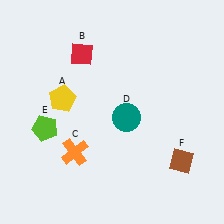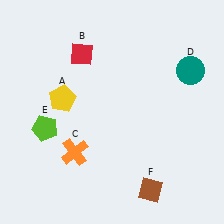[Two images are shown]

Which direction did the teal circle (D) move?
The teal circle (D) moved right.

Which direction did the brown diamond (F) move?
The brown diamond (F) moved left.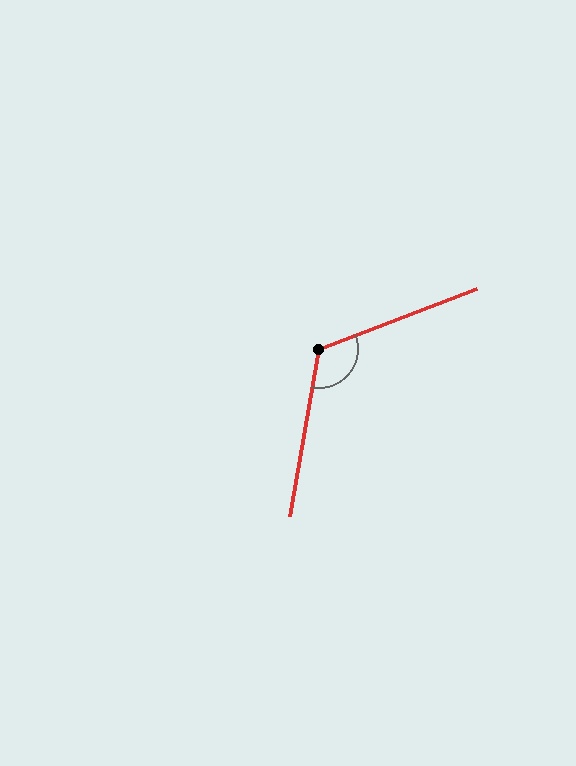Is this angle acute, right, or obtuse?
It is obtuse.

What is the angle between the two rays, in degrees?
Approximately 121 degrees.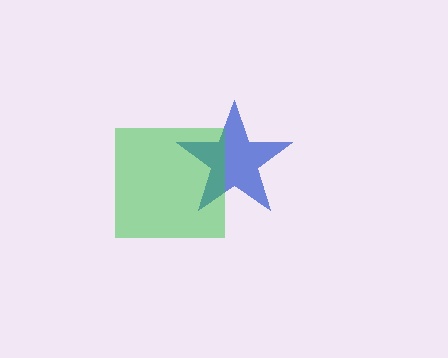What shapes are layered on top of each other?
The layered shapes are: a blue star, a green square.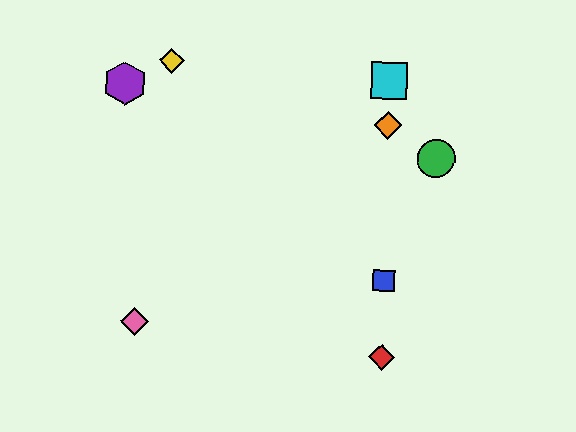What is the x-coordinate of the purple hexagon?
The purple hexagon is at x≈125.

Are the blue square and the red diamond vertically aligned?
Yes, both are at x≈384.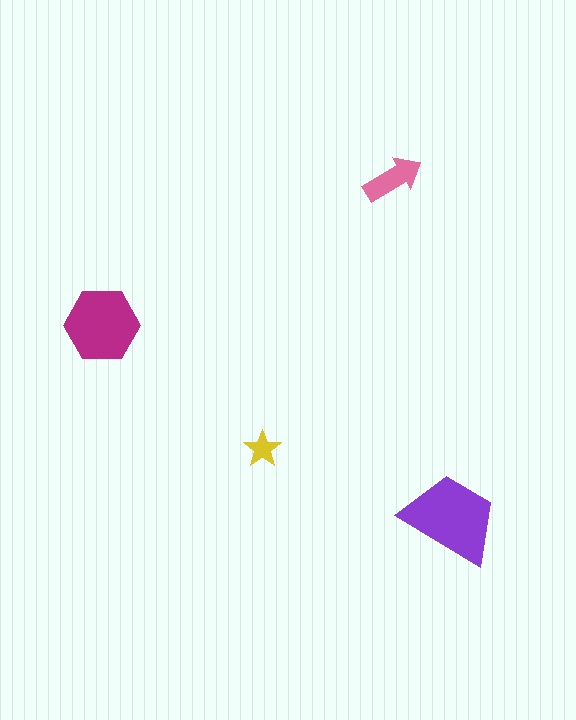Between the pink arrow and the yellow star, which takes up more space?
The pink arrow.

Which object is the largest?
The purple trapezoid.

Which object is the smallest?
The yellow star.